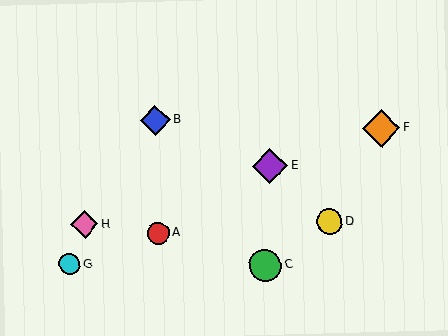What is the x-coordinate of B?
Object B is at x≈155.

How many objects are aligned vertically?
2 objects (A, B) are aligned vertically.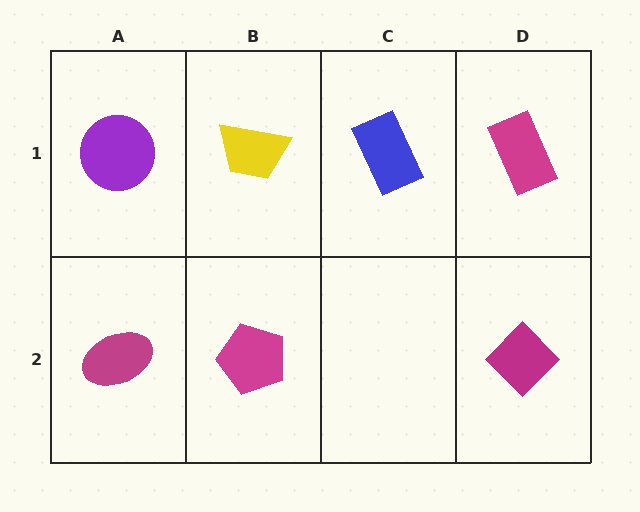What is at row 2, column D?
A magenta diamond.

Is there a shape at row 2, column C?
No, that cell is empty.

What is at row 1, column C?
A blue rectangle.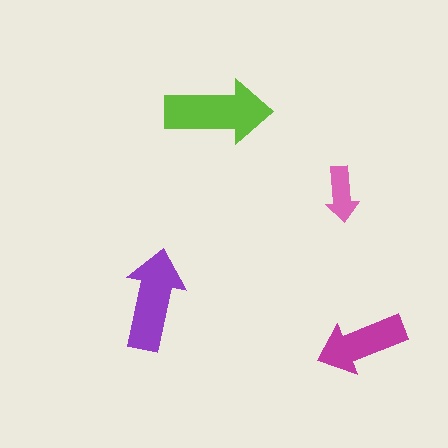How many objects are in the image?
There are 4 objects in the image.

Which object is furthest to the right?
The magenta arrow is rightmost.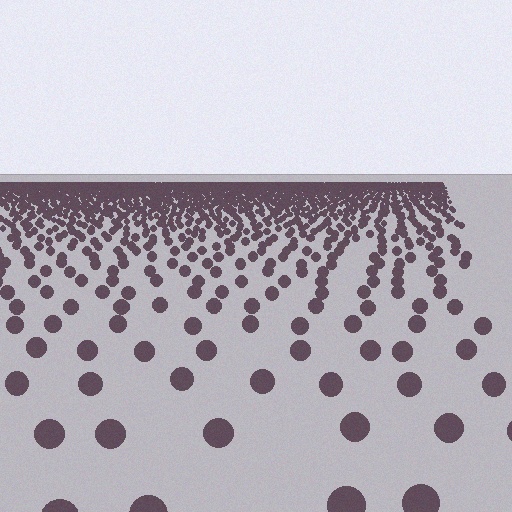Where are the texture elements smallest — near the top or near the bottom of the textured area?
Near the top.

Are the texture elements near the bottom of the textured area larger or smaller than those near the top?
Larger. Near the bottom, elements are closer to the viewer and appear at a bigger on-screen size.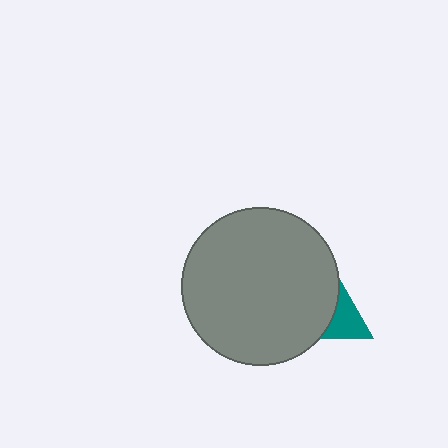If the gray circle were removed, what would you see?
You would see the complete teal triangle.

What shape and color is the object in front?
The object in front is a gray circle.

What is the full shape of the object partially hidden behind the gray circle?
The partially hidden object is a teal triangle.